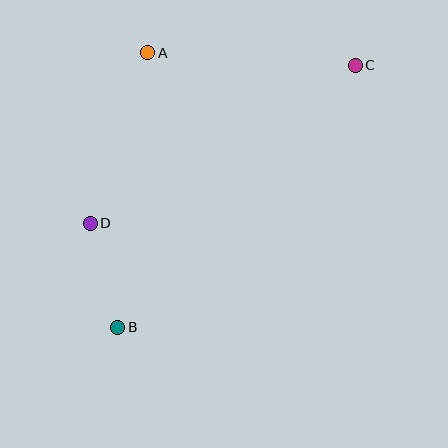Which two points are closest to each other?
Points B and D are closest to each other.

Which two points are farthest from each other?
Points B and C are farthest from each other.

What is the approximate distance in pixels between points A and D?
The distance between A and D is approximately 180 pixels.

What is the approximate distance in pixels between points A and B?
The distance between A and B is approximately 276 pixels.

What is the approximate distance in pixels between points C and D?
The distance between C and D is approximately 309 pixels.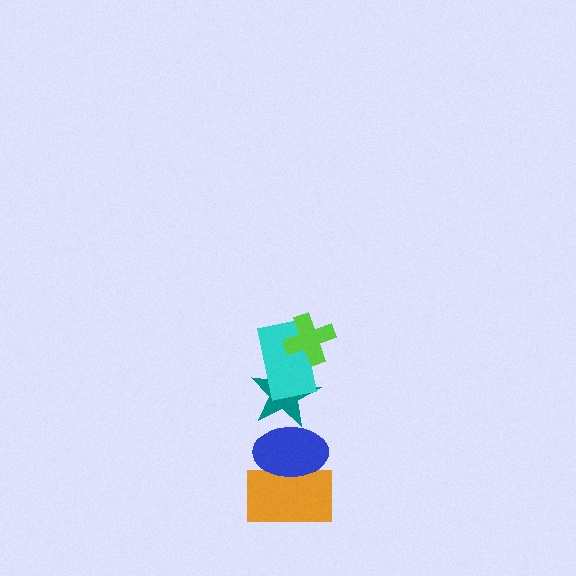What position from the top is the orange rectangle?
The orange rectangle is 5th from the top.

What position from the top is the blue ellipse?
The blue ellipse is 4th from the top.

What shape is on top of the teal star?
The cyan rectangle is on top of the teal star.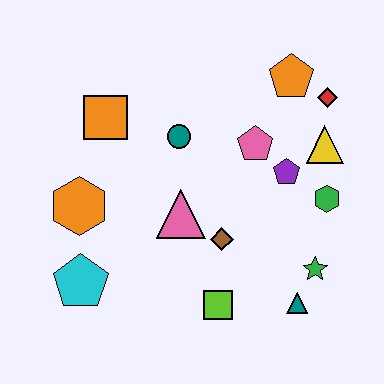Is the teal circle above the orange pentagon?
No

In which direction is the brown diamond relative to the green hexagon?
The brown diamond is to the left of the green hexagon.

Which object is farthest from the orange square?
The teal triangle is farthest from the orange square.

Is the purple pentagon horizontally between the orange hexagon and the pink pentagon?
No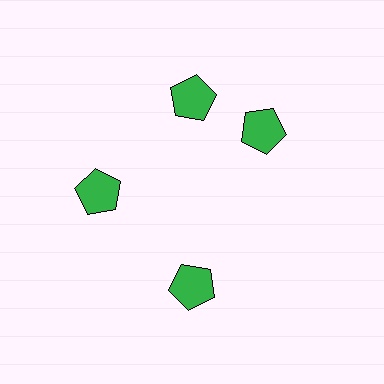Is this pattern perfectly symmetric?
No. The 4 green pentagons are arranged in a ring, but one element near the 3 o'clock position is rotated out of alignment along the ring, breaking the 4-fold rotational symmetry.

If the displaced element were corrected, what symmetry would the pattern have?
It would have 4-fold rotational symmetry — the pattern would map onto itself every 90 degrees.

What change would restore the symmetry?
The symmetry would be restored by rotating it back into even spacing with its neighbors so that all 4 pentagons sit at equal angles and equal distance from the center.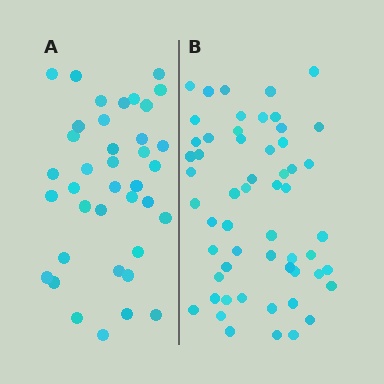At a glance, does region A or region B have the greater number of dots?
Region B (the right region) has more dots.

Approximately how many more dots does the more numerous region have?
Region B has approximately 20 more dots than region A.